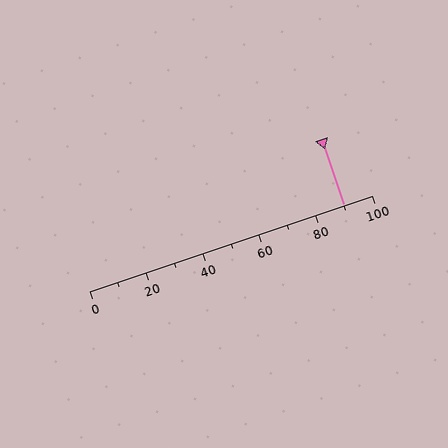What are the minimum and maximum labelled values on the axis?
The axis runs from 0 to 100.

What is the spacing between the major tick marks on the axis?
The major ticks are spaced 20 apart.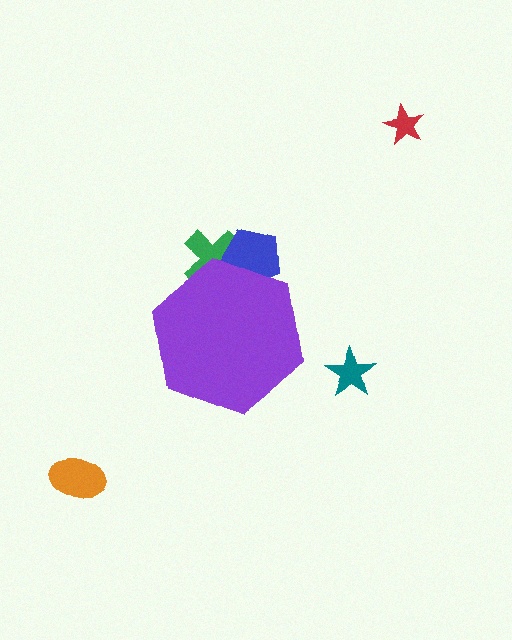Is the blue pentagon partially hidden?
Yes, the blue pentagon is partially hidden behind the purple hexagon.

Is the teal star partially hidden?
No, the teal star is fully visible.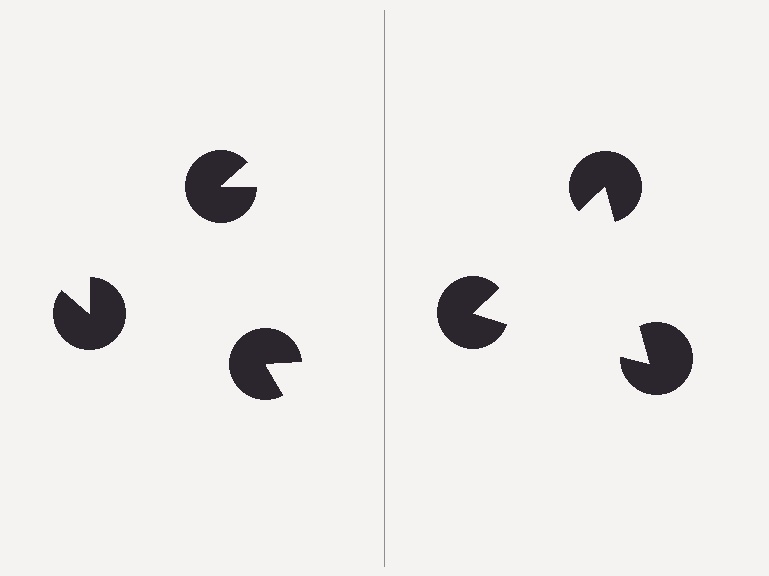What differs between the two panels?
The pac-man discs are positioned identically on both sides; only the wedge orientations differ. On the right they align to a triangle; on the left they are misaligned.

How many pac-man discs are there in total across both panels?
6 — 3 on each side.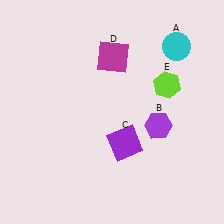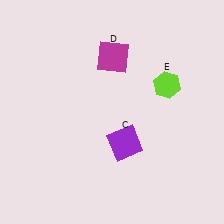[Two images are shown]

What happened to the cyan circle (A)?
The cyan circle (A) was removed in Image 2. It was in the top-right area of Image 1.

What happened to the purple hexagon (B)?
The purple hexagon (B) was removed in Image 2. It was in the bottom-right area of Image 1.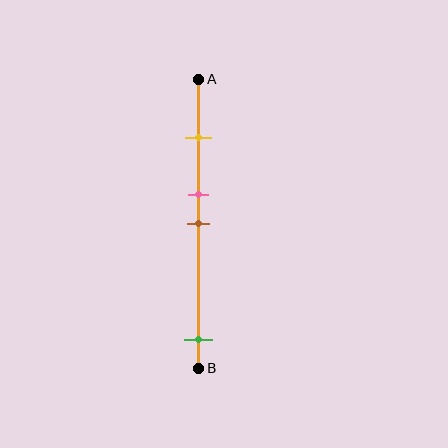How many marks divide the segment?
There are 4 marks dividing the segment.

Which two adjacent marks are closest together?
The pink and brown marks are the closest adjacent pair.